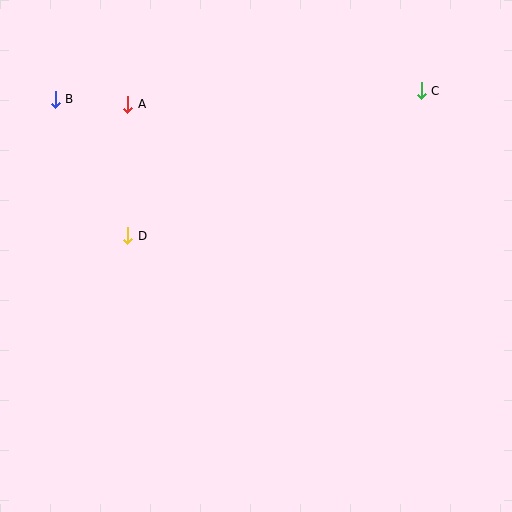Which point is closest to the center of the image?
Point D at (128, 236) is closest to the center.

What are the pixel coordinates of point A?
Point A is at (128, 104).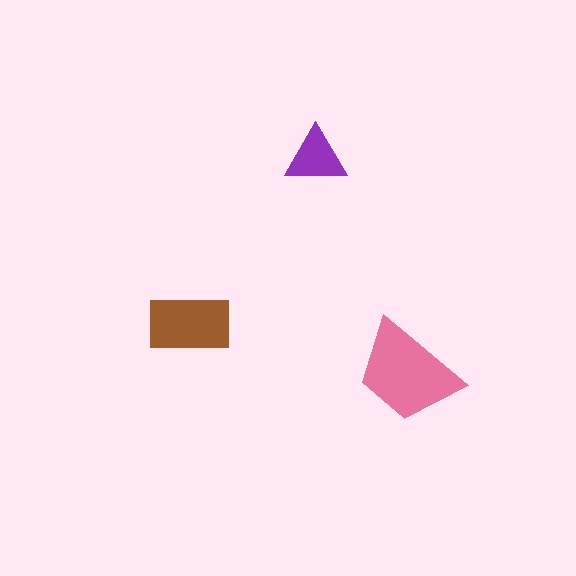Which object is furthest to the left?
The brown rectangle is leftmost.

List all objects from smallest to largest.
The purple triangle, the brown rectangle, the pink trapezoid.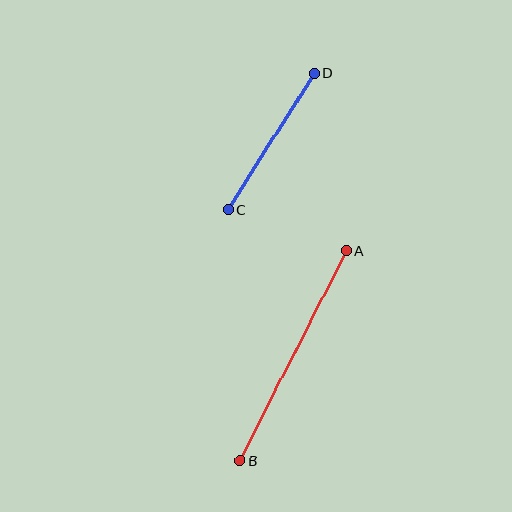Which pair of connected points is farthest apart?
Points A and B are farthest apart.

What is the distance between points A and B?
The distance is approximately 235 pixels.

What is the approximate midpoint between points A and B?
The midpoint is at approximately (293, 356) pixels.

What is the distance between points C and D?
The distance is approximately 162 pixels.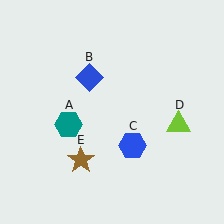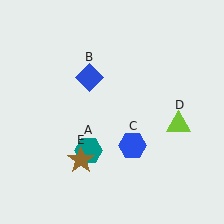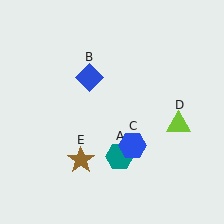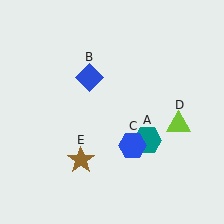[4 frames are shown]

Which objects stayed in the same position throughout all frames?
Blue diamond (object B) and blue hexagon (object C) and lime triangle (object D) and brown star (object E) remained stationary.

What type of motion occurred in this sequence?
The teal hexagon (object A) rotated counterclockwise around the center of the scene.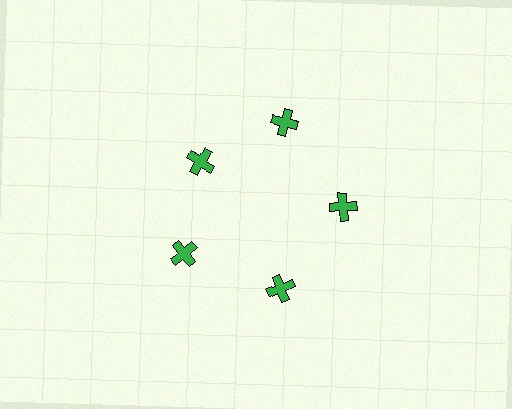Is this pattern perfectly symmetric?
No. The 5 green crosses are arranged in a ring, but one element near the 10 o'clock position is pulled inward toward the center, breaking the 5-fold rotational symmetry.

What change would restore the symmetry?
The symmetry would be restored by moving it outward, back onto the ring so that all 5 crosses sit at equal angles and equal distance from the center.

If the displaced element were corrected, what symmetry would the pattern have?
It would have 5-fold rotational symmetry — the pattern would map onto itself every 72 degrees.